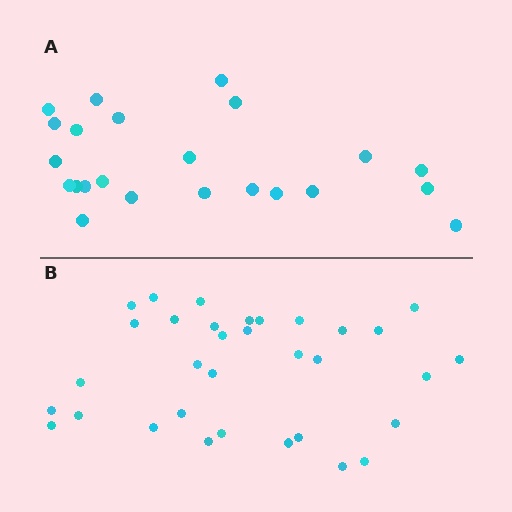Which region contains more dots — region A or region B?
Region B (the bottom region) has more dots.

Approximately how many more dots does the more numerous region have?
Region B has roughly 10 or so more dots than region A.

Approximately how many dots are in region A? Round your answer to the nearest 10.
About 20 dots. (The exact count is 23, which rounds to 20.)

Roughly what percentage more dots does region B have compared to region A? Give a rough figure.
About 45% more.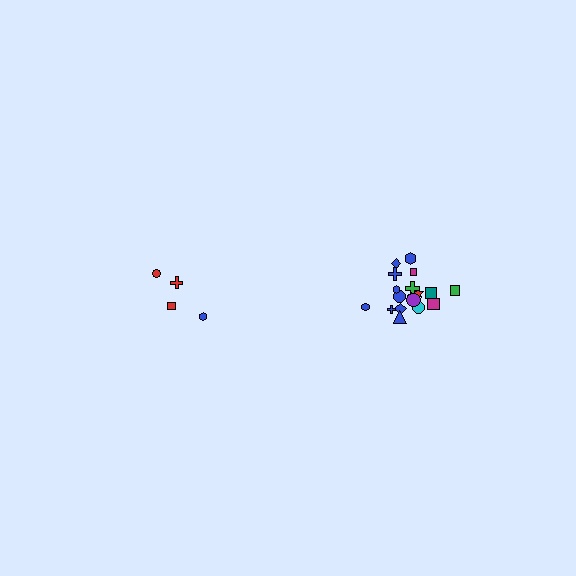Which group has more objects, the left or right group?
The right group.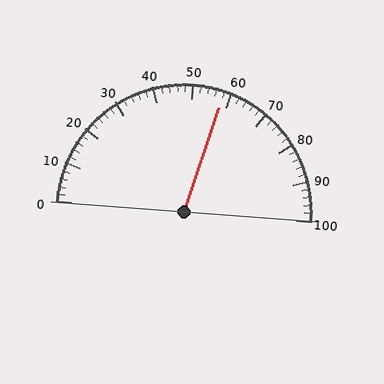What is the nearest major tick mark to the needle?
The nearest major tick mark is 60.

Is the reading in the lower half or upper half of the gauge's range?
The reading is in the upper half of the range (0 to 100).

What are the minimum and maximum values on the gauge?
The gauge ranges from 0 to 100.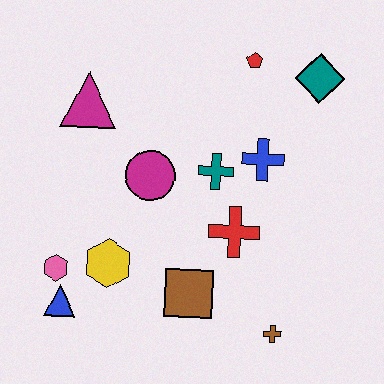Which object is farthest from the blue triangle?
The teal diamond is farthest from the blue triangle.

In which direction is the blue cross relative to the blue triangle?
The blue cross is to the right of the blue triangle.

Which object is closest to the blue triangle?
The pink hexagon is closest to the blue triangle.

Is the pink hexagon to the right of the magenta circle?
No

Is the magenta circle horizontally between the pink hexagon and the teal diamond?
Yes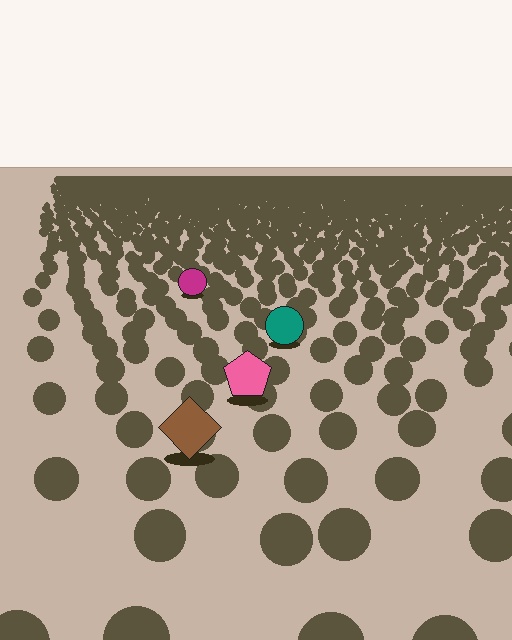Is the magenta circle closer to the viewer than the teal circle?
No. The teal circle is closer — you can tell from the texture gradient: the ground texture is coarser near it.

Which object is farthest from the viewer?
The magenta circle is farthest from the viewer. It appears smaller and the ground texture around it is denser.